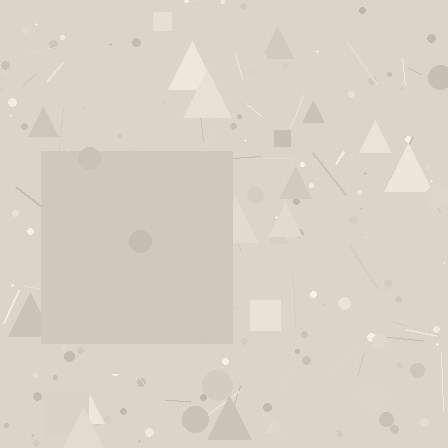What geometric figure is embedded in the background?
A square is embedded in the background.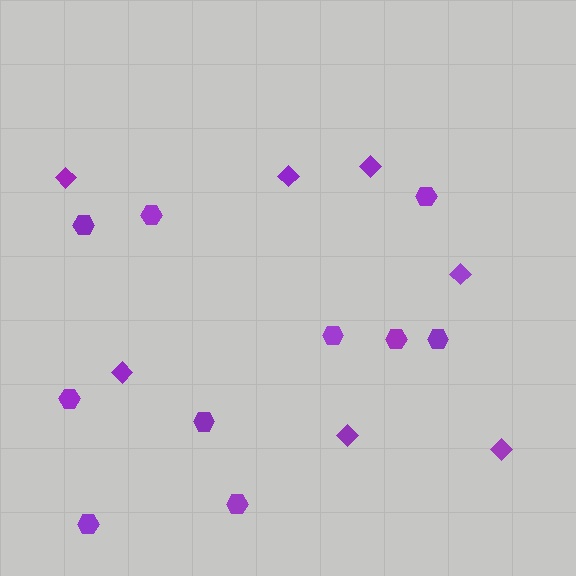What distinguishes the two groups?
There are 2 groups: one group of hexagons (10) and one group of diamonds (7).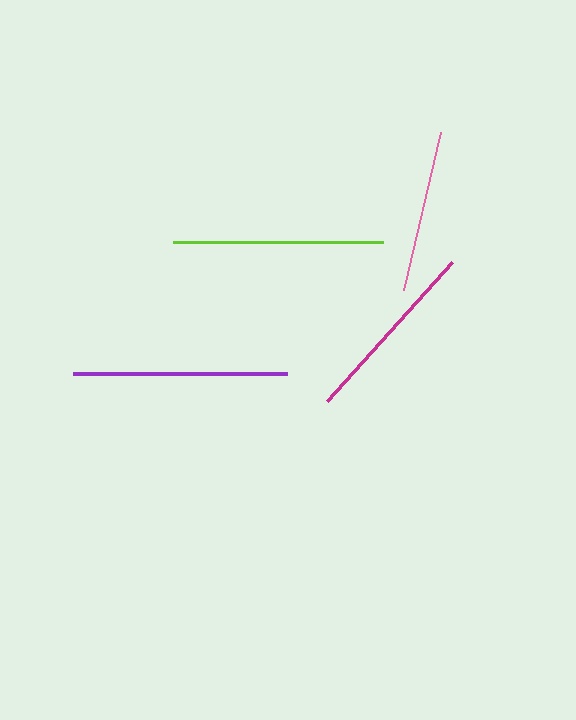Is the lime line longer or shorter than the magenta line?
The lime line is longer than the magenta line.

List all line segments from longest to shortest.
From longest to shortest: purple, lime, magenta, pink.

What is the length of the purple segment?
The purple segment is approximately 215 pixels long.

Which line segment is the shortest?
The pink line is the shortest at approximately 162 pixels.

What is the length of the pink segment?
The pink segment is approximately 162 pixels long.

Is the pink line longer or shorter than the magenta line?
The magenta line is longer than the pink line.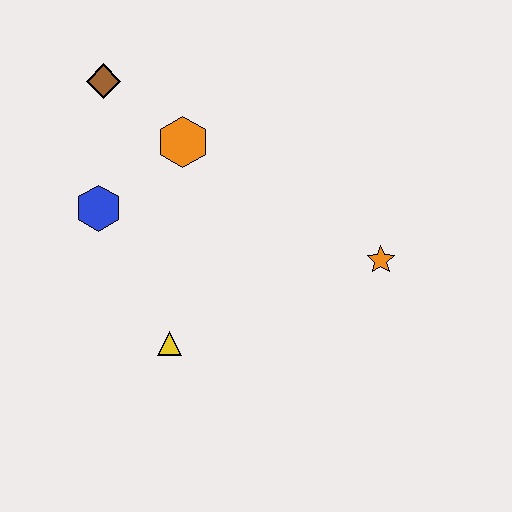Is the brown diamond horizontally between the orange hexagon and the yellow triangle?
No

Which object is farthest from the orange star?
The brown diamond is farthest from the orange star.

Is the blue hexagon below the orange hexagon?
Yes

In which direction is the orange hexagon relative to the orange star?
The orange hexagon is to the left of the orange star.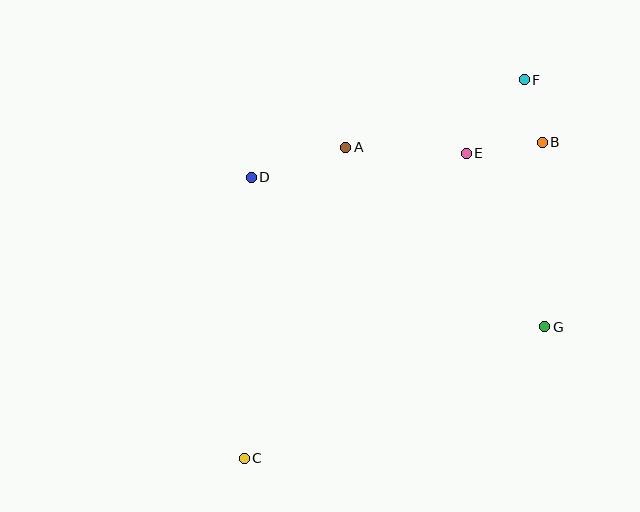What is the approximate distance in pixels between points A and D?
The distance between A and D is approximately 99 pixels.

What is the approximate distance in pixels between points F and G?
The distance between F and G is approximately 248 pixels.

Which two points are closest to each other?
Points B and F are closest to each other.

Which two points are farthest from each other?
Points C and F are farthest from each other.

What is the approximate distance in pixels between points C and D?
The distance between C and D is approximately 281 pixels.